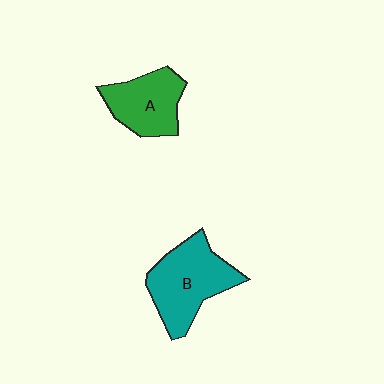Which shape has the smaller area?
Shape A (green).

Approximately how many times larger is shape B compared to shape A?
Approximately 1.3 times.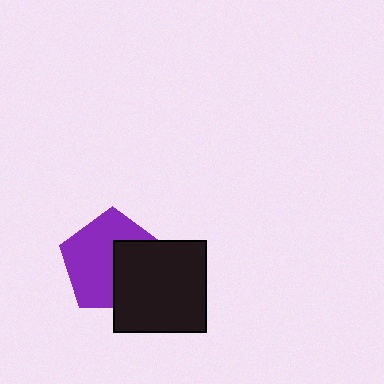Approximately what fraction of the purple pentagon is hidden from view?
Roughly 39% of the purple pentagon is hidden behind the black rectangle.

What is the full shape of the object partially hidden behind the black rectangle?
The partially hidden object is a purple pentagon.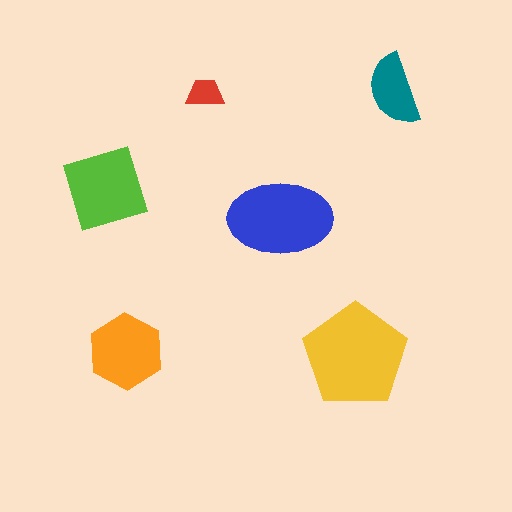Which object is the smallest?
The red trapezoid.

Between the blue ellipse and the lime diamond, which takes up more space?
The blue ellipse.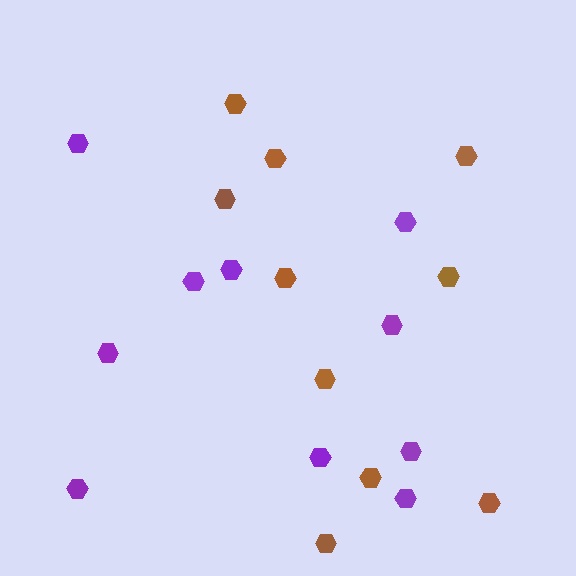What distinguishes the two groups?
There are 2 groups: one group of purple hexagons (10) and one group of brown hexagons (10).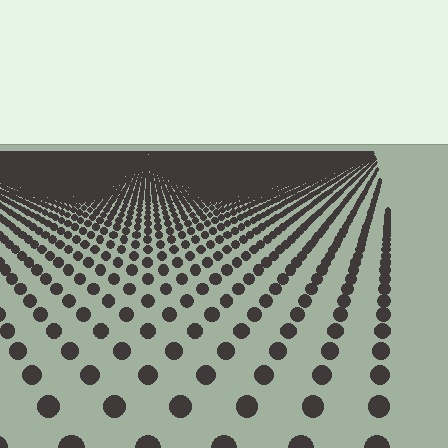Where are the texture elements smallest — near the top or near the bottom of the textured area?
Near the top.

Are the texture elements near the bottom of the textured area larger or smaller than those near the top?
Larger. Near the bottom, elements are closer to the viewer and appear at a bigger on-screen size.